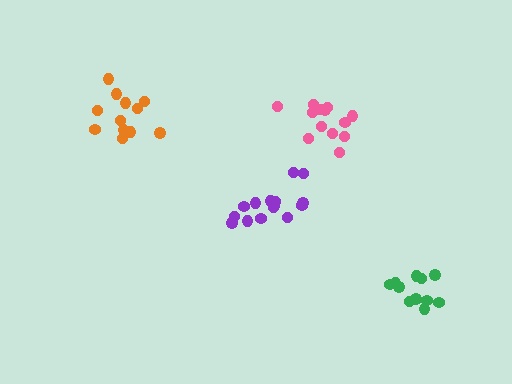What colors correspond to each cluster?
The clusters are colored: orange, pink, purple, green.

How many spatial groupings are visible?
There are 4 spatial groupings.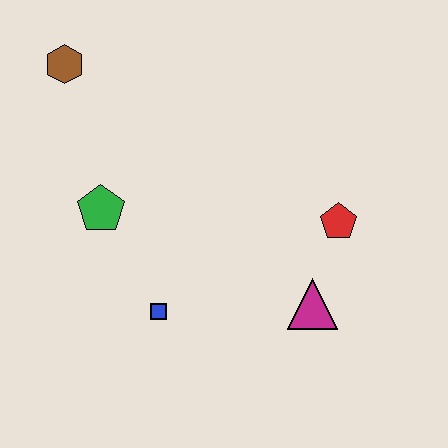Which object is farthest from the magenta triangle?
The brown hexagon is farthest from the magenta triangle.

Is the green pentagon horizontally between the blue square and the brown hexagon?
Yes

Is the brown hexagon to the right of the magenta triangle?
No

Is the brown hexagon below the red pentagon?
No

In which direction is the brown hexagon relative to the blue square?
The brown hexagon is above the blue square.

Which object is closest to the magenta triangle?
The red pentagon is closest to the magenta triangle.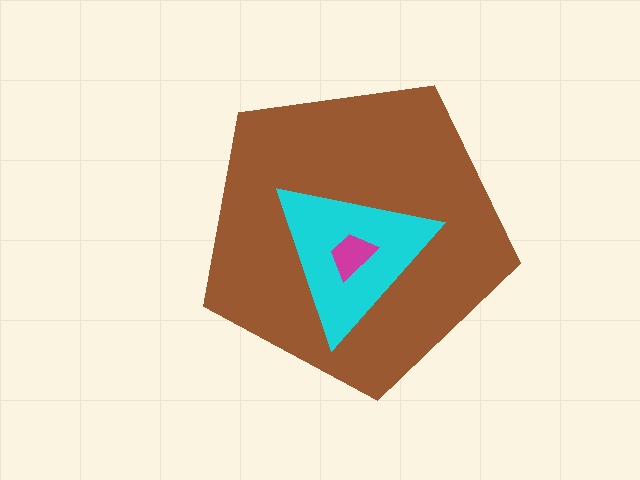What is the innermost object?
The magenta trapezoid.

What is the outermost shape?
The brown pentagon.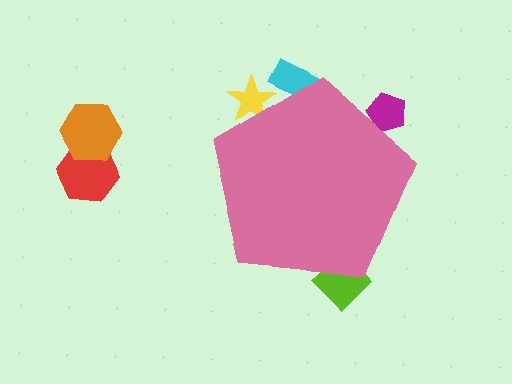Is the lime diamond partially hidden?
Yes, the lime diamond is partially hidden behind the pink pentagon.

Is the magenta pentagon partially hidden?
Yes, the magenta pentagon is partially hidden behind the pink pentagon.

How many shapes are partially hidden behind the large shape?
4 shapes are partially hidden.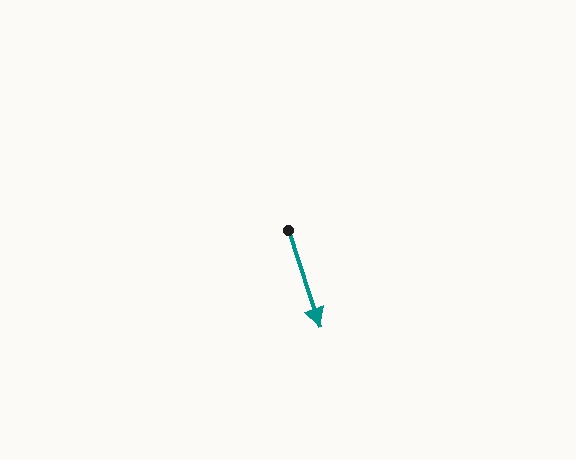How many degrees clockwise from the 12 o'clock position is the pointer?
Approximately 162 degrees.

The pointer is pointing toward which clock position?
Roughly 5 o'clock.